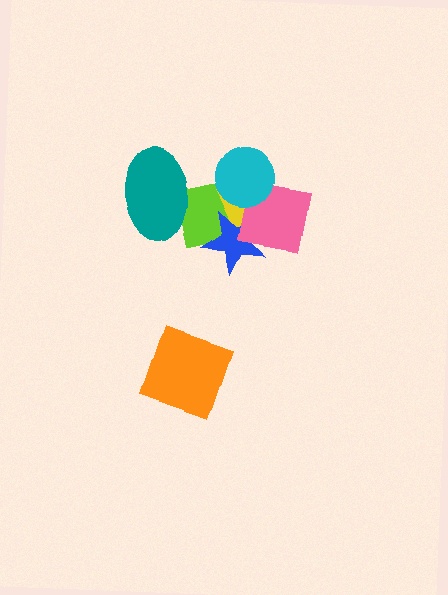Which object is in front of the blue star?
The pink square is in front of the blue star.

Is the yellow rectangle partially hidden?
Yes, it is partially covered by another shape.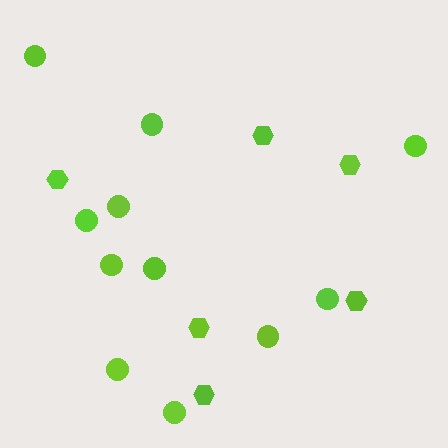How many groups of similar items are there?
There are 2 groups: one group of circles (11) and one group of hexagons (6).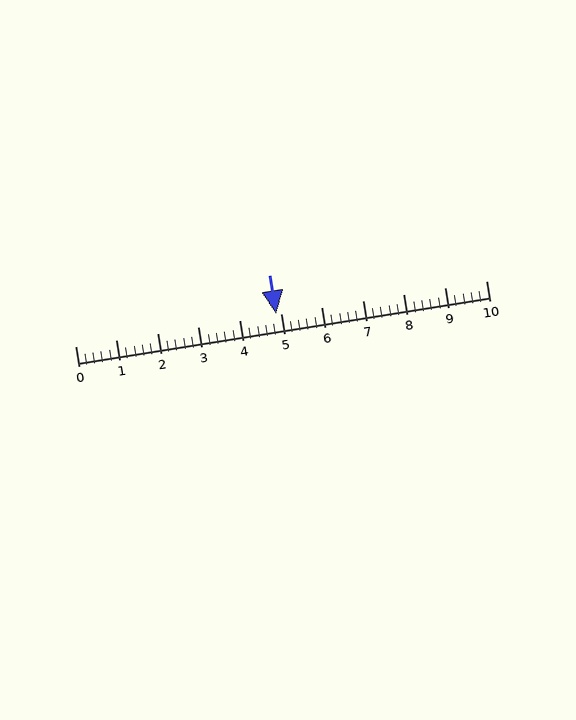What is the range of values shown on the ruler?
The ruler shows values from 0 to 10.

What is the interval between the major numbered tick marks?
The major tick marks are spaced 1 units apart.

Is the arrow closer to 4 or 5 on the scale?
The arrow is closer to 5.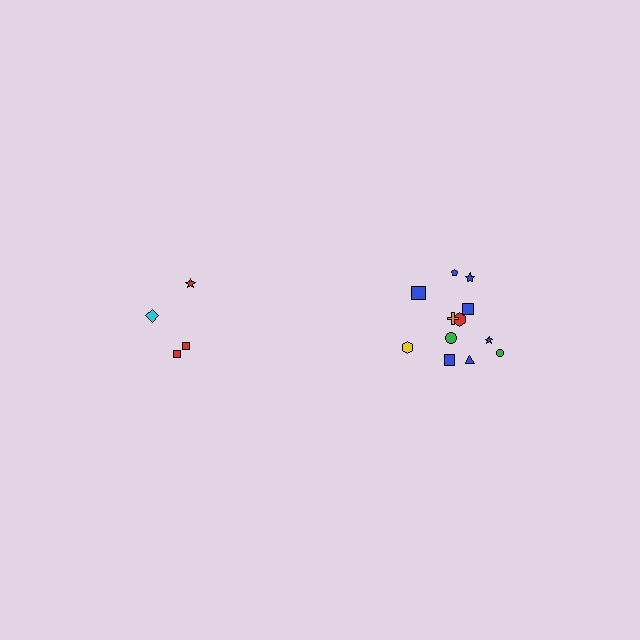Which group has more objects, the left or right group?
The right group.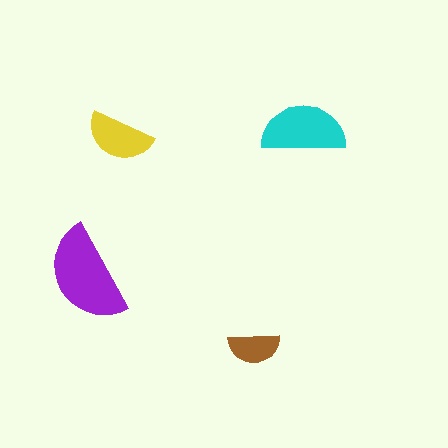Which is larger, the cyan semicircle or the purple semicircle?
The purple one.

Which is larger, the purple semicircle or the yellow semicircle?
The purple one.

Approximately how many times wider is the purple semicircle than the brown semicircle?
About 2 times wider.